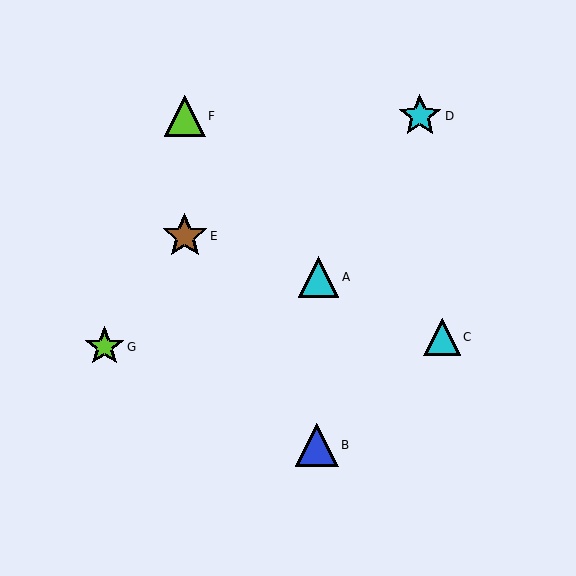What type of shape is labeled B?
Shape B is a blue triangle.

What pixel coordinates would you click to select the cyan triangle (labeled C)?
Click at (442, 337) to select the cyan triangle C.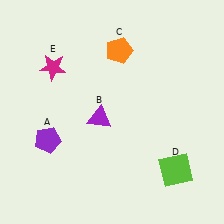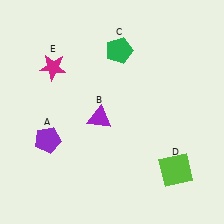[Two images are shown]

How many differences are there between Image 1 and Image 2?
There is 1 difference between the two images.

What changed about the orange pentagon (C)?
In Image 1, C is orange. In Image 2, it changed to green.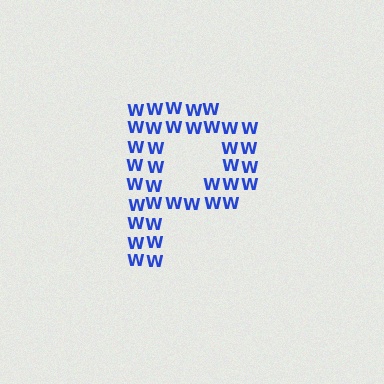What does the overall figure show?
The overall figure shows the letter P.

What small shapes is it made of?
It is made of small letter W's.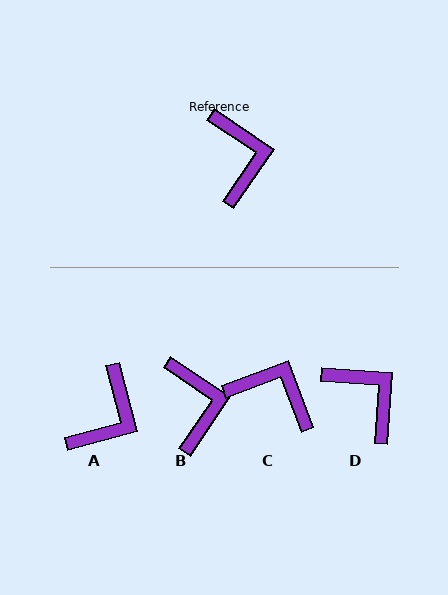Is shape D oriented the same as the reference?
No, it is off by about 30 degrees.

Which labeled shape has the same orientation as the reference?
B.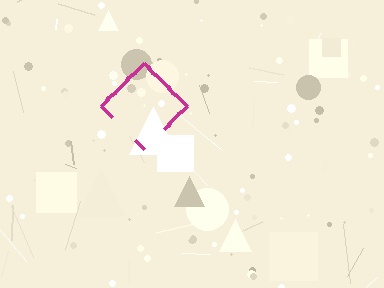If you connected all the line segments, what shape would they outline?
They would outline a diamond.